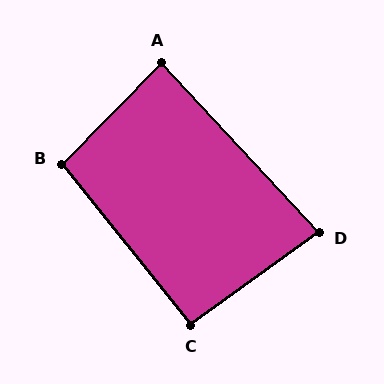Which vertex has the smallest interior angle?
D, at approximately 83 degrees.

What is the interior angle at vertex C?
Approximately 93 degrees (approximately right).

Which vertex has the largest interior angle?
B, at approximately 97 degrees.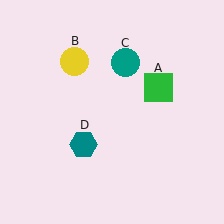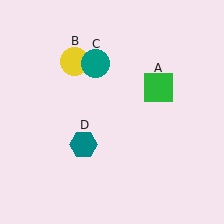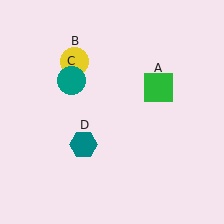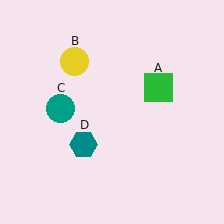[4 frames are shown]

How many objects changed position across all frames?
1 object changed position: teal circle (object C).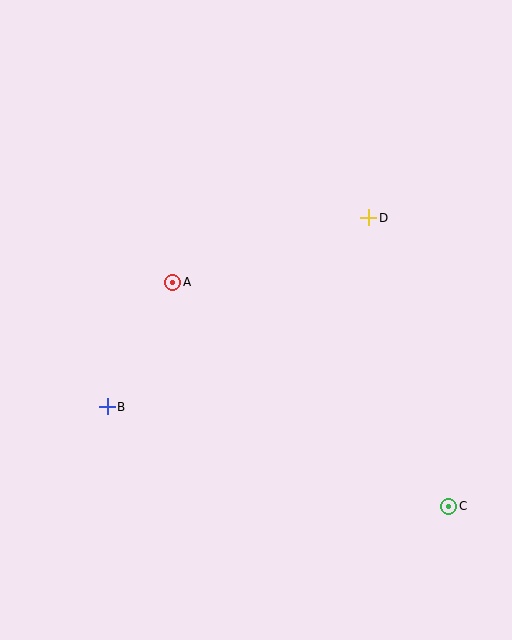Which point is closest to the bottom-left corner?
Point B is closest to the bottom-left corner.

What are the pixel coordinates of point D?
Point D is at (369, 218).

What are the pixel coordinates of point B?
Point B is at (107, 407).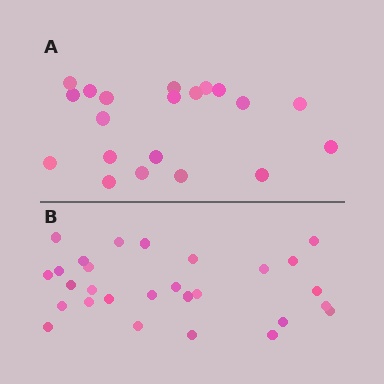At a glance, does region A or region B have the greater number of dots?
Region B (the bottom region) has more dots.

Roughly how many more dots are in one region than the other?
Region B has roughly 8 or so more dots than region A.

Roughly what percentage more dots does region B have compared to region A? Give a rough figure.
About 40% more.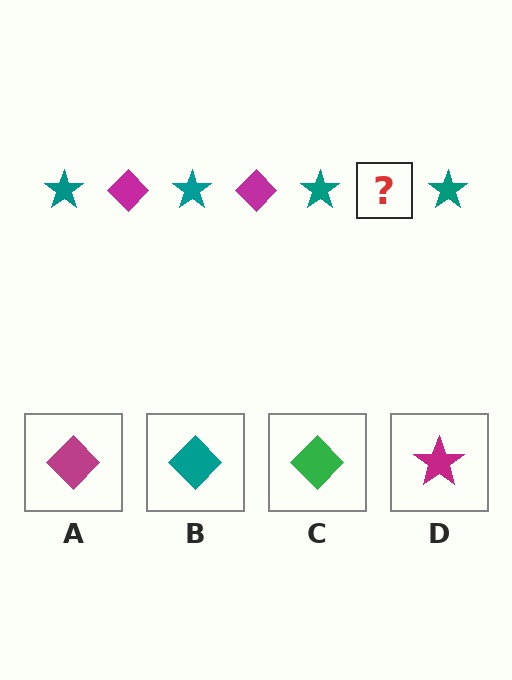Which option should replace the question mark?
Option A.